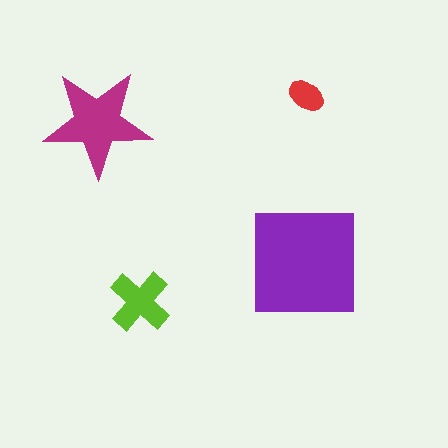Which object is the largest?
The purple square.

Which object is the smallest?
The red ellipse.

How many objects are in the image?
There are 4 objects in the image.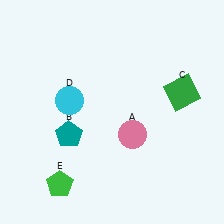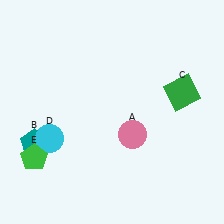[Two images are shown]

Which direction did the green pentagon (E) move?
The green pentagon (E) moved up.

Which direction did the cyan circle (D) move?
The cyan circle (D) moved down.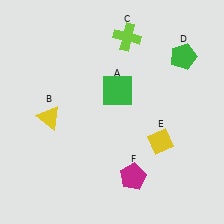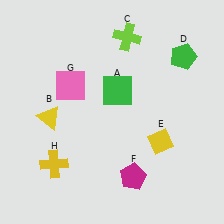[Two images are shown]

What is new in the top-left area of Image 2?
A pink square (G) was added in the top-left area of Image 2.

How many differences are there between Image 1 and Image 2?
There are 2 differences between the two images.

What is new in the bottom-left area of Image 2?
A yellow cross (H) was added in the bottom-left area of Image 2.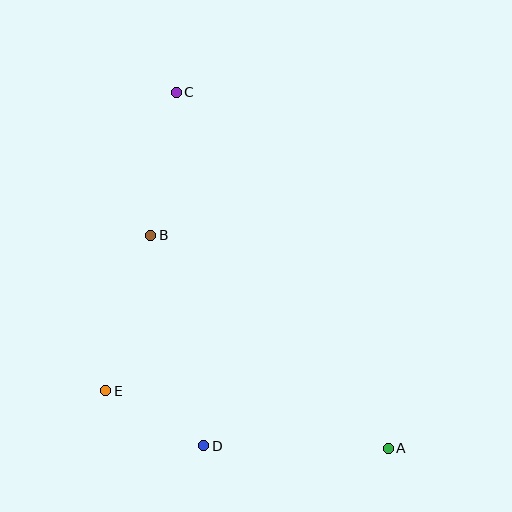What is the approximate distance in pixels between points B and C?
The distance between B and C is approximately 145 pixels.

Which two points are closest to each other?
Points D and E are closest to each other.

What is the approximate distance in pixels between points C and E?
The distance between C and E is approximately 306 pixels.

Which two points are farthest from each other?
Points A and C are farthest from each other.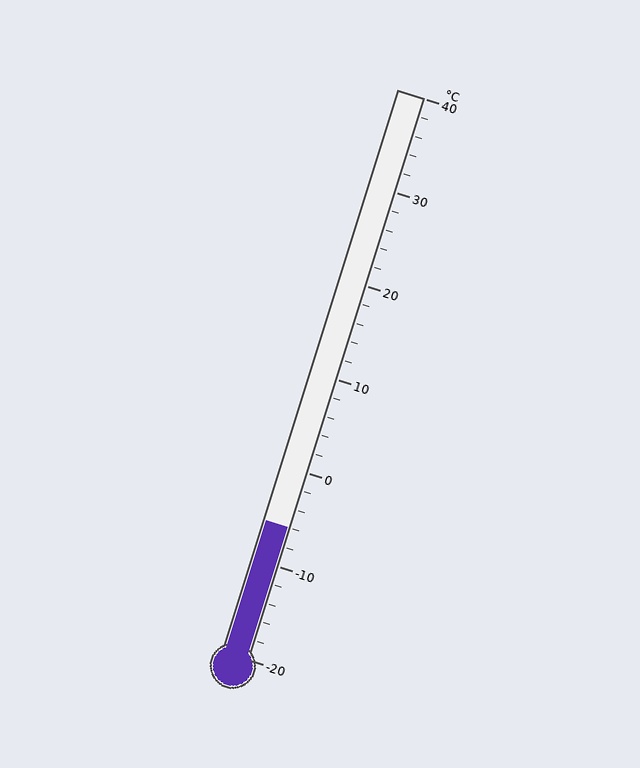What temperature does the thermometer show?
The thermometer shows approximately -6°C.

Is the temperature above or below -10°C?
The temperature is above -10°C.